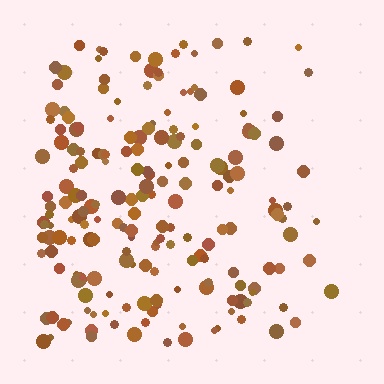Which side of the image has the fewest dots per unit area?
The right.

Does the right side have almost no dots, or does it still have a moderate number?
Still a moderate number, just noticeably fewer than the left.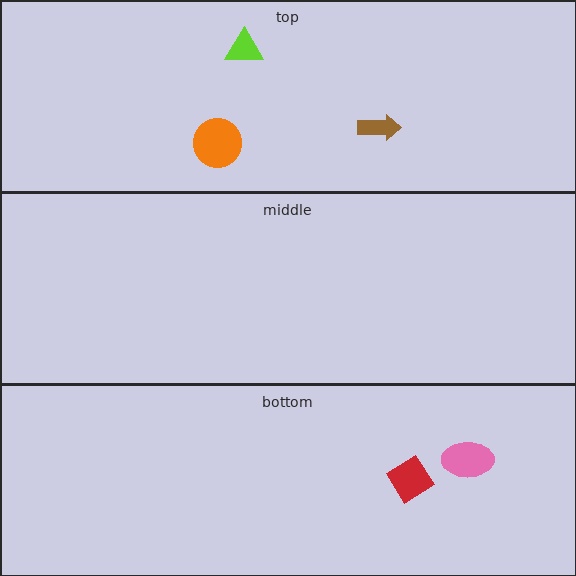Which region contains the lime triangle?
The top region.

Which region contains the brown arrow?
The top region.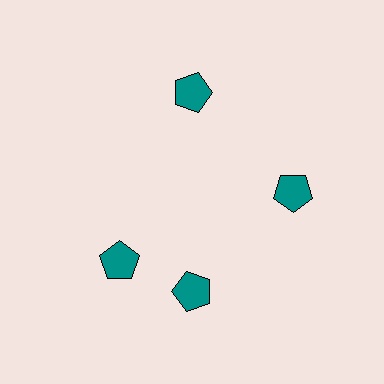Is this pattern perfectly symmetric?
No. The 4 teal pentagons are arranged in a ring, but one element near the 9 o'clock position is rotated out of alignment along the ring, breaking the 4-fold rotational symmetry.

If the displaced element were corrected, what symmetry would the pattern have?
It would have 4-fold rotational symmetry — the pattern would map onto itself every 90 degrees.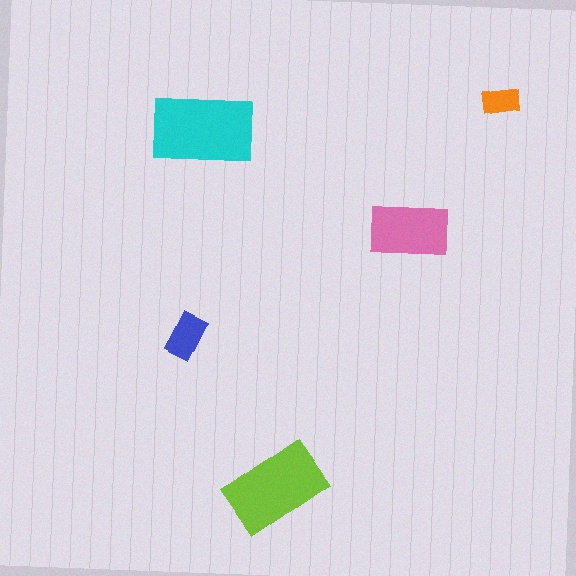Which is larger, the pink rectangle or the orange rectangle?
The pink one.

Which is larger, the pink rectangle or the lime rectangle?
The lime one.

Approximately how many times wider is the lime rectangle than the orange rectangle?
About 2.5 times wider.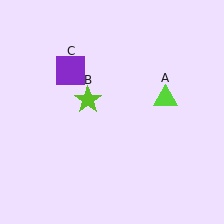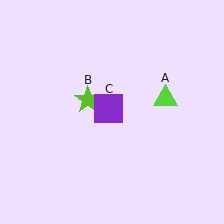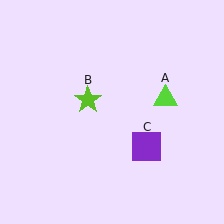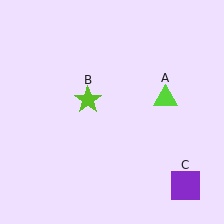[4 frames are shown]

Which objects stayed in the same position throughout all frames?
Lime triangle (object A) and lime star (object B) remained stationary.